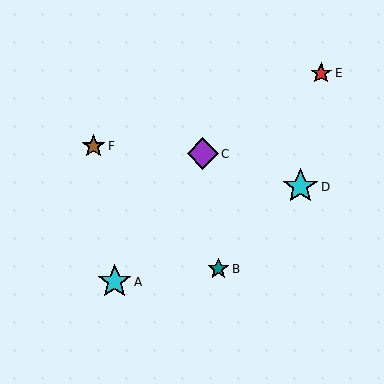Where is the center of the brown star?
The center of the brown star is at (94, 146).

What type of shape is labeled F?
Shape F is a brown star.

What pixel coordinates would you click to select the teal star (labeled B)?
Click at (218, 269) to select the teal star B.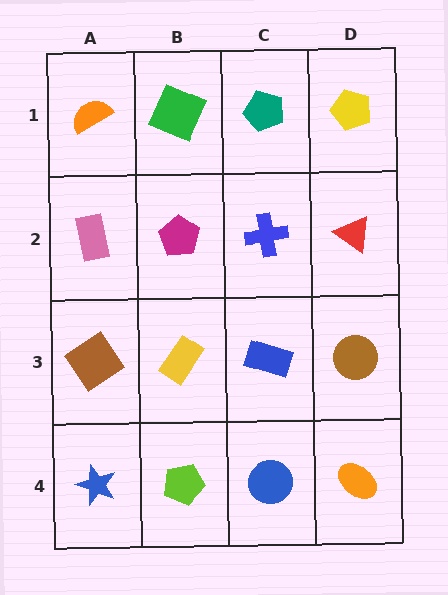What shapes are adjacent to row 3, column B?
A magenta pentagon (row 2, column B), a lime pentagon (row 4, column B), a brown diamond (row 3, column A), a blue rectangle (row 3, column C).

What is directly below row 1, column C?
A blue cross.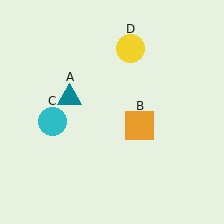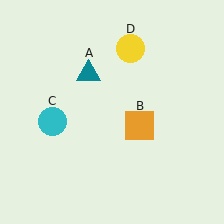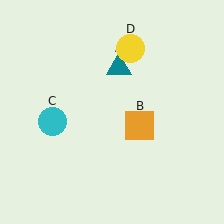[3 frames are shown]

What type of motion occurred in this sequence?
The teal triangle (object A) rotated clockwise around the center of the scene.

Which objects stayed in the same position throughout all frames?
Orange square (object B) and cyan circle (object C) and yellow circle (object D) remained stationary.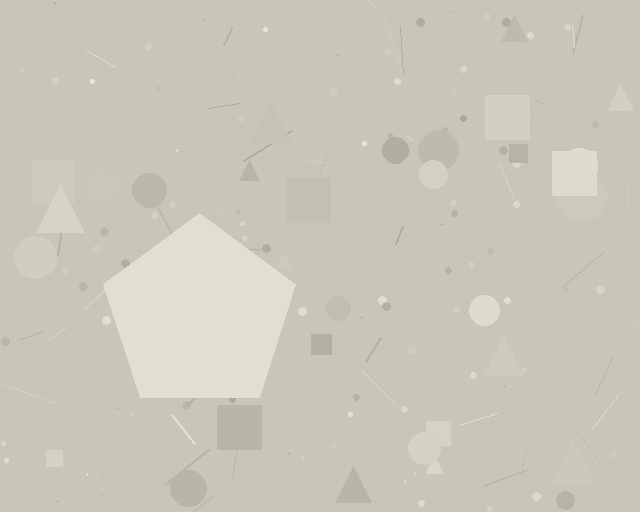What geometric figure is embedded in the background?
A pentagon is embedded in the background.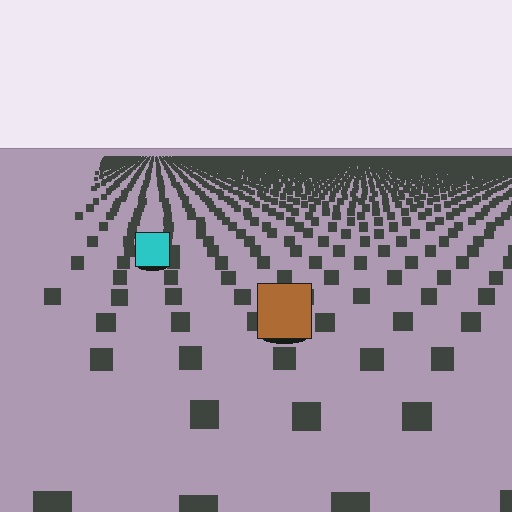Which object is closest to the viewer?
The brown square is closest. The texture marks near it are larger and more spread out.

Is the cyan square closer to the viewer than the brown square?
No. The brown square is closer — you can tell from the texture gradient: the ground texture is coarser near it.